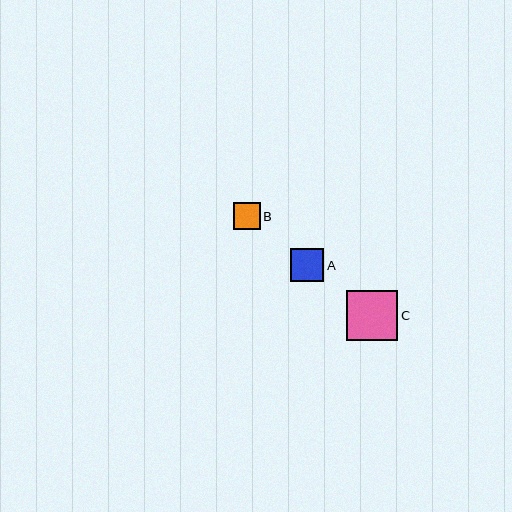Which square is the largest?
Square C is the largest with a size of approximately 51 pixels.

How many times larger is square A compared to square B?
Square A is approximately 1.2 times the size of square B.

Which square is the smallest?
Square B is the smallest with a size of approximately 27 pixels.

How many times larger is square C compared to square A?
Square C is approximately 1.5 times the size of square A.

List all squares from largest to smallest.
From largest to smallest: C, A, B.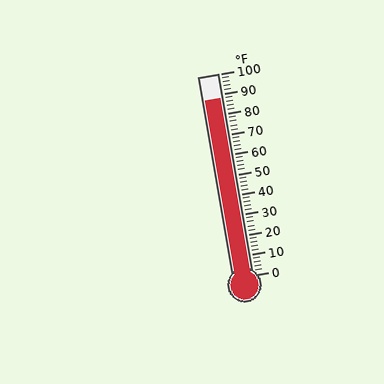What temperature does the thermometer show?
The thermometer shows approximately 88°F.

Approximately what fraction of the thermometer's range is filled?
The thermometer is filled to approximately 90% of its range.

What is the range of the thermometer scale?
The thermometer scale ranges from 0°F to 100°F.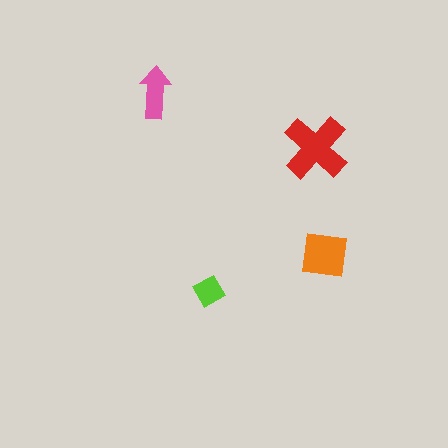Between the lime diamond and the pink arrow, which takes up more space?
The pink arrow.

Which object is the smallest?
The lime diamond.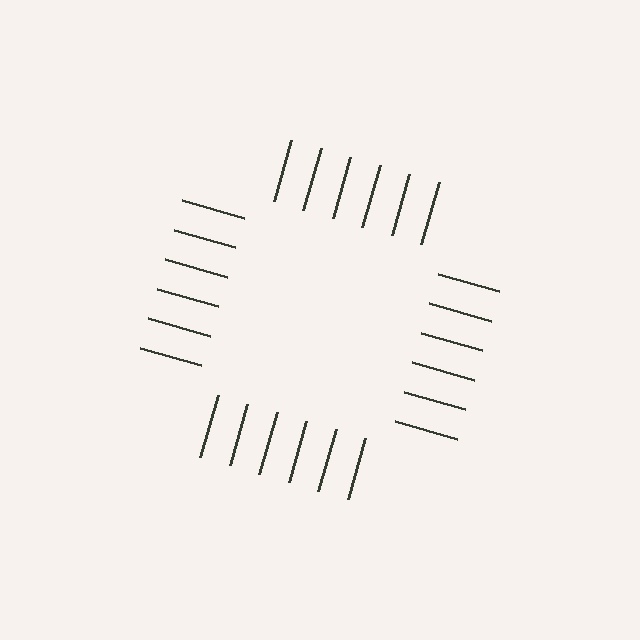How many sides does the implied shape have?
4 sides — the line-ends trace a square.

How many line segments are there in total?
24 — 6 along each of the 4 edges.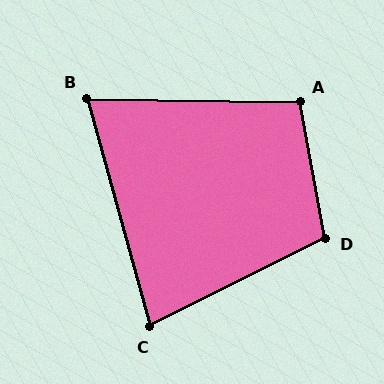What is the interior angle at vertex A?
Approximately 101 degrees (obtuse).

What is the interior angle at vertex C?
Approximately 79 degrees (acute).